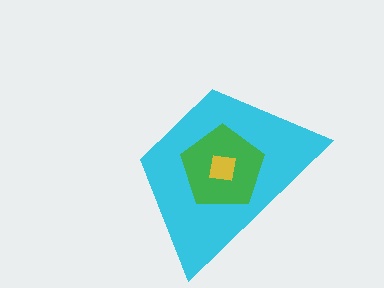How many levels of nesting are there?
3.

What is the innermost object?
The yellow square.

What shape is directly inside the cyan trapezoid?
The green pentagon.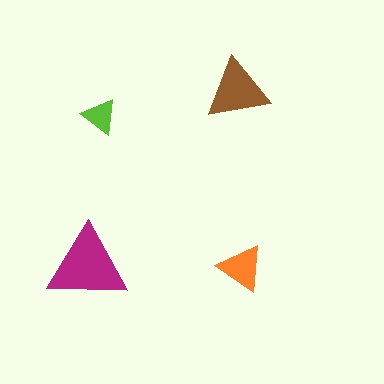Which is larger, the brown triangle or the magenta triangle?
The magenta one.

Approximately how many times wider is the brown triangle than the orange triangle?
About 1.5 times wider.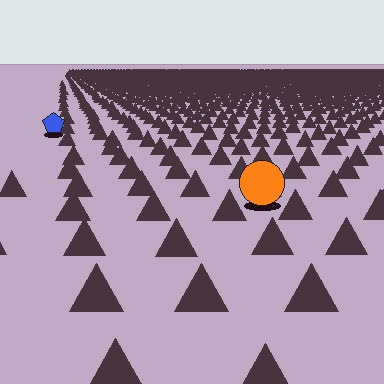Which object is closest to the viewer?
The orange circle is closest. The texture marks near it are larger and more spread out.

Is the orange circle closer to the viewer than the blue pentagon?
Yes. The orange circle is closer — you can tell from the texture gradient: the ground texture is coarser near it.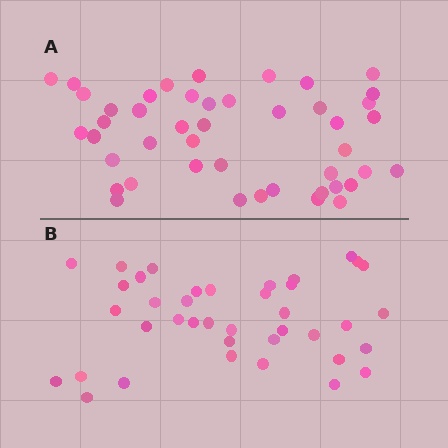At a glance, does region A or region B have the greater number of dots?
Region A (the top region) has more dots.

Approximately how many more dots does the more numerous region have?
Region A has about 6 more dots than region B.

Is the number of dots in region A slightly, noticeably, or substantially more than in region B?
Region A has only slightly more — the two regions are fairly close. The ratio is roughly 1.2 to 1.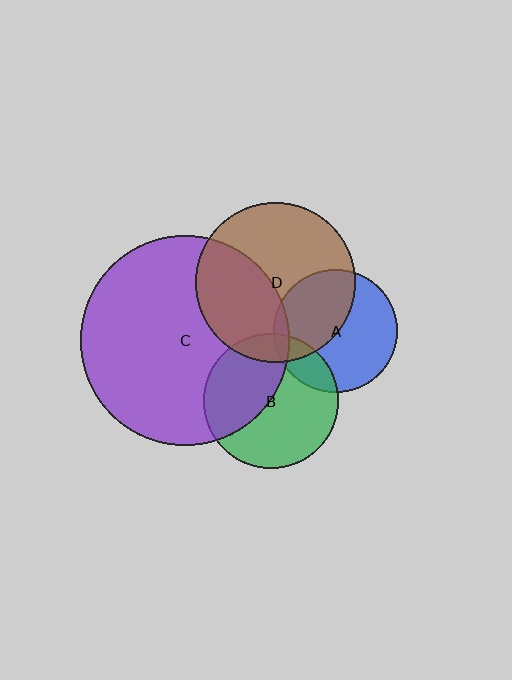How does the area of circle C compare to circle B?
Approximately 2.4 times.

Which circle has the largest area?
Circle C (purple).